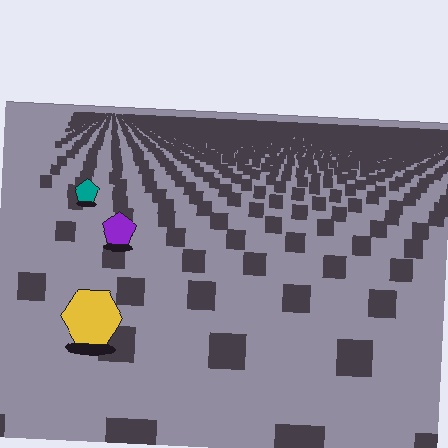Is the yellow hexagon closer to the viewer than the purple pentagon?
Yes. The yellow hexagon is closer — you can tell from the texture gradient: the ground texture is coarser near it.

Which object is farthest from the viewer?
The teal pentagon is farthest from the viewer. It appears smaller and the ground texture around it is denser.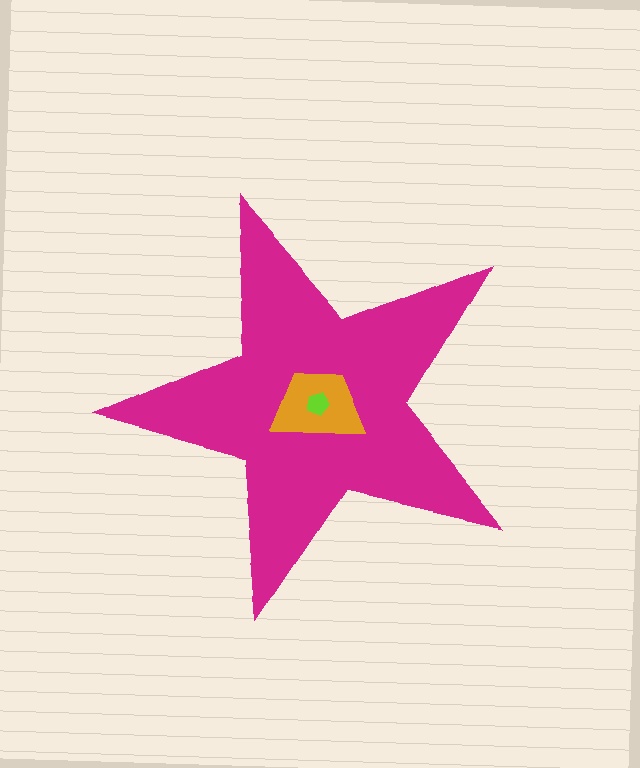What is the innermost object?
The lime pentagon.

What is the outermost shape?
The magenta star.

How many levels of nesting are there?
3.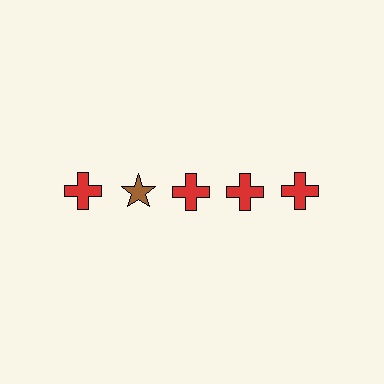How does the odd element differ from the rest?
It differs in both color (brown instead of red) and shape (star instead of cross).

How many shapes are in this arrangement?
There are 5 shapes arranged in a grid pattern.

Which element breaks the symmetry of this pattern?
The brown star in the top row, second from left column breaks the symmetry. All other shapes are red crosses.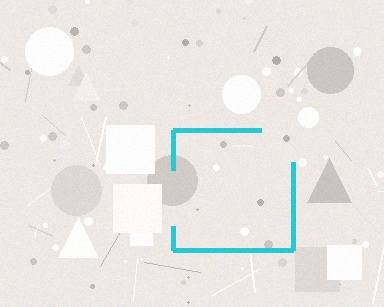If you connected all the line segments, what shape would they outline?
They would outline a square.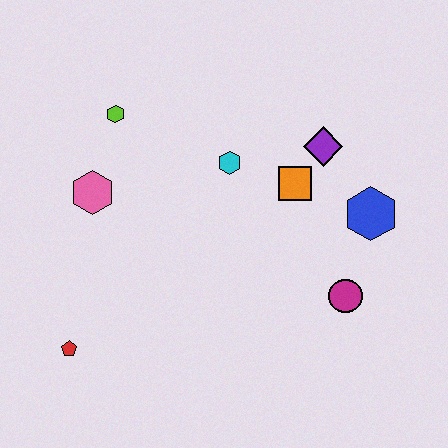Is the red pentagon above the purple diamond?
No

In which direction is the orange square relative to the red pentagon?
The orange square is to the right of the red pentagon.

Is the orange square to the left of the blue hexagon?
Yes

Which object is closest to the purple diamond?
The orange square is closest to the purple diamond.